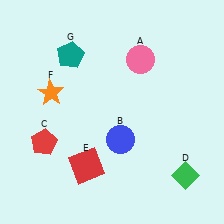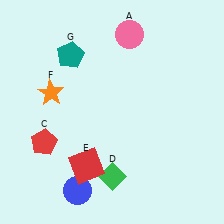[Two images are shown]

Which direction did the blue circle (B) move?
The blue circle (B) moved down.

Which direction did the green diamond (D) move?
The green diamond (D) moved left.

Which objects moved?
The objects that moved are: the pink circle (A), the blue circle (B), the green diamond (D).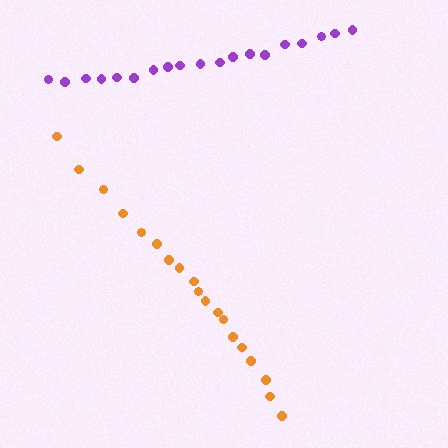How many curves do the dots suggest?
There are 2 distinct paths.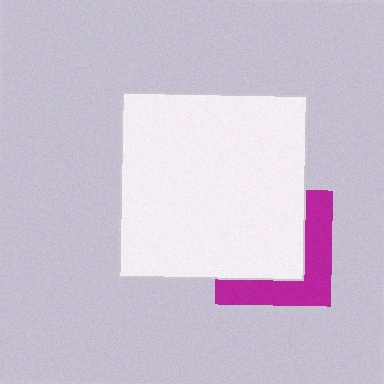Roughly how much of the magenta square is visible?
A small part of it is visible (roughly 40%).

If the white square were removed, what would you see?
You would see the complete magenta square.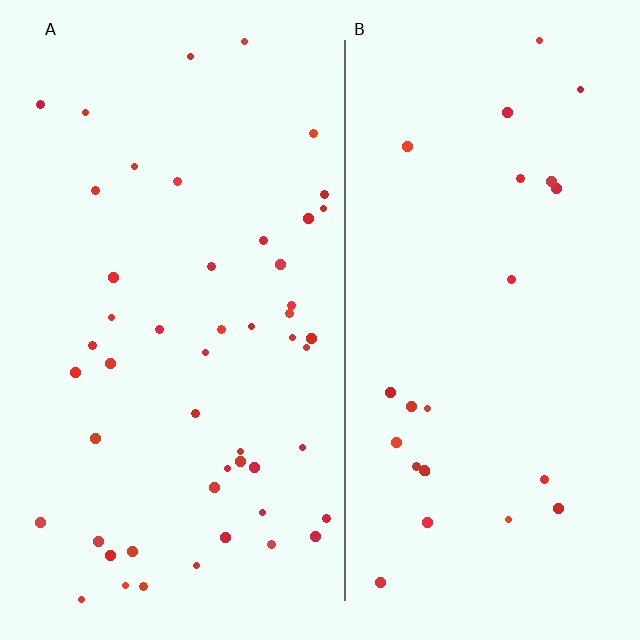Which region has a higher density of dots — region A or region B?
A (the left).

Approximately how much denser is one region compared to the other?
Approximately 2.1× — region A over region B.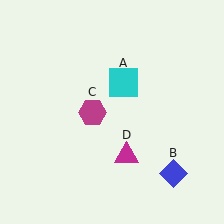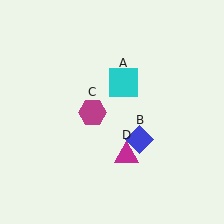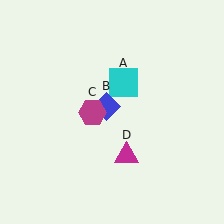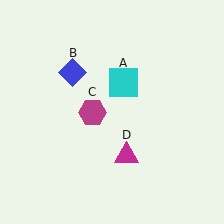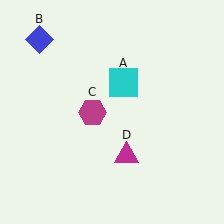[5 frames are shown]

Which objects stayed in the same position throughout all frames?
Cyan square (object A) and magenta hexagon (object C) and magenta triangle (object D) remained stationary.